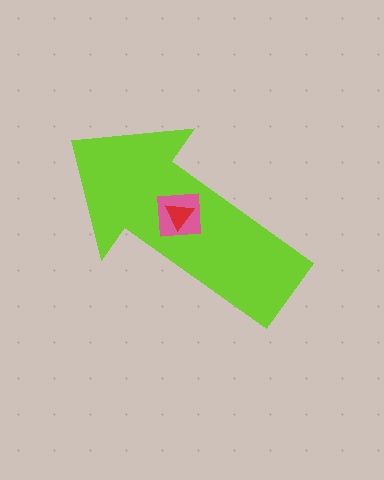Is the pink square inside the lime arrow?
Yes.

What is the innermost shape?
The red triangle.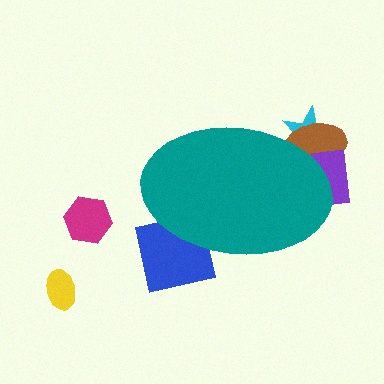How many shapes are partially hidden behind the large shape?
4 shapes are partially hidden.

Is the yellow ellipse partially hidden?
No, the yellow ellipse is fully visible.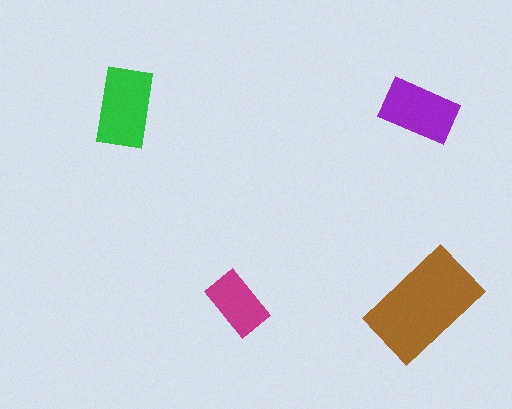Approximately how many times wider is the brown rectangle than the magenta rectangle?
About 2 times wider.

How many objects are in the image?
There are 4 objects in the image.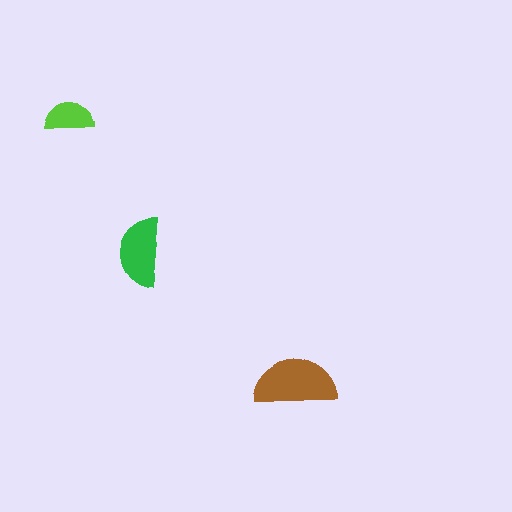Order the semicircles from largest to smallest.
the brown one, the green one, the lime one.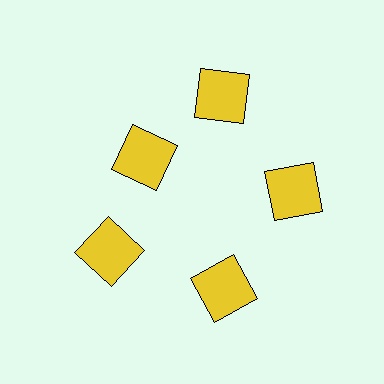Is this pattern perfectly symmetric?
No. The 5 yellow squares are arranged in a ring, but one element near the 10 o'clock position is pulled inward toward the center, breaking the 5-fold rotational symmetry.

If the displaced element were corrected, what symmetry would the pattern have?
It would have 5-fold rotational symmetry — the pattern would map onto itself every 72 degrees.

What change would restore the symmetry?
The symmetry would be restored by moving it outward, back onto the ring so that all 5 squares sit at equal angles and equal distance from the center.